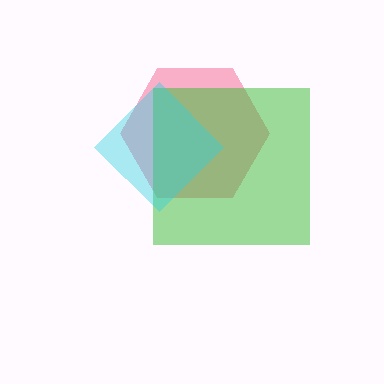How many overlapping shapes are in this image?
There are 3 overlapping shapes in the image.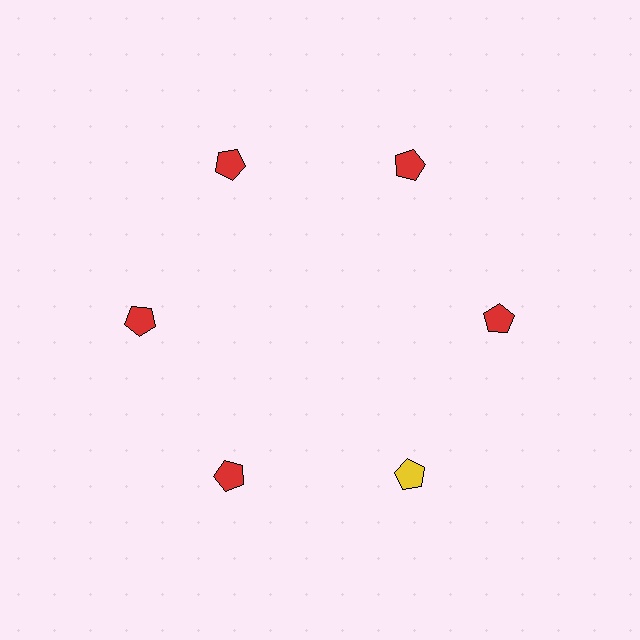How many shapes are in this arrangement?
There are 6 shapes arranged in a ring pattern.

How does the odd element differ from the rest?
It has a different color: yellow instead of red.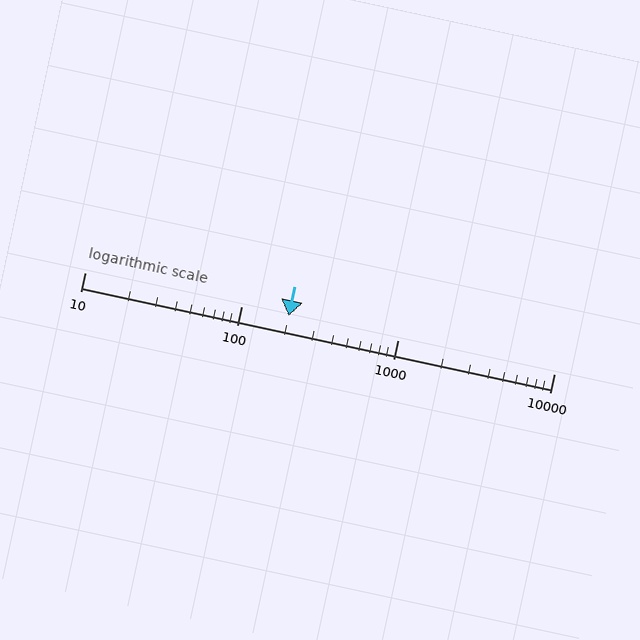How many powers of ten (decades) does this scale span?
The scale spans 3 decades, from 10 to 10000.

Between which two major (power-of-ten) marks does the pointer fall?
The pointer is between 100 and 1000.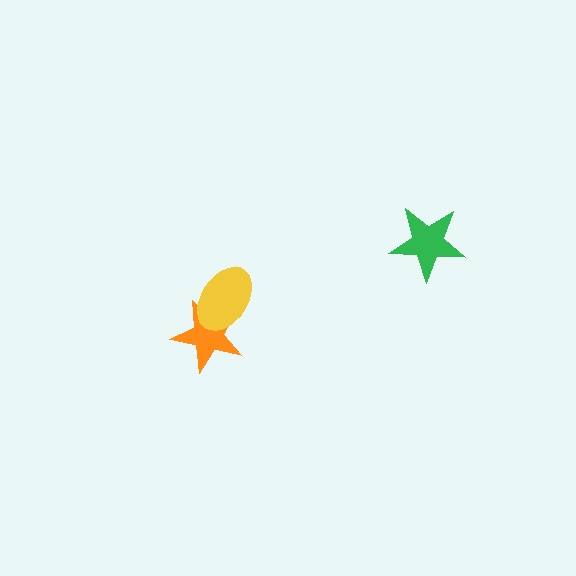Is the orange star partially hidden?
Yes, it is partially covered by another shape.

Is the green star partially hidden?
No, no other shape covers it.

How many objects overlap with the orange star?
1 object overlaps with the orange star.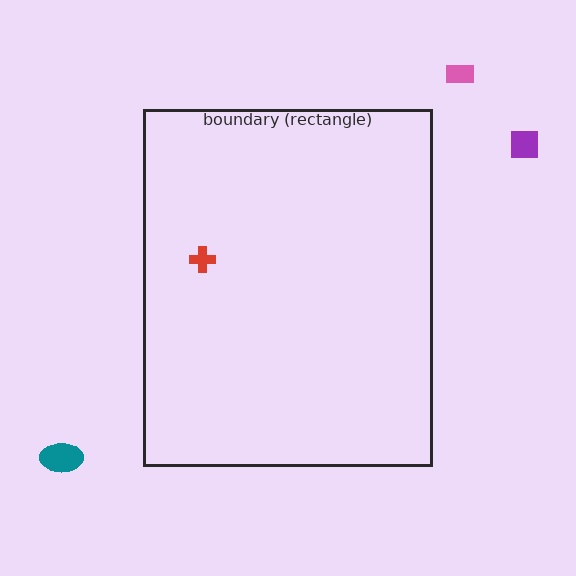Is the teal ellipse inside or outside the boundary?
Outside.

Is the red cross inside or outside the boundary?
Inside.